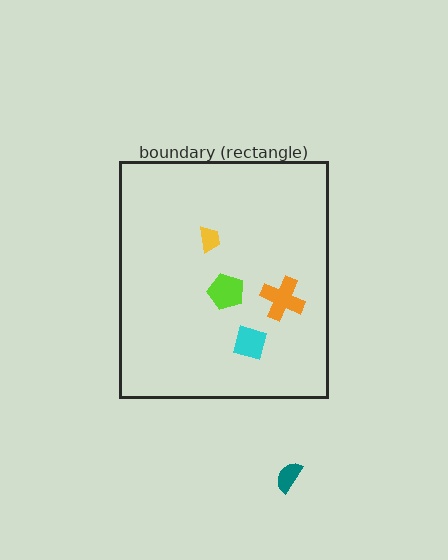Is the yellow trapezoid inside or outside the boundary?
Inside.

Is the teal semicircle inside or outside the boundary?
Outside.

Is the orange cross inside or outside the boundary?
Inside.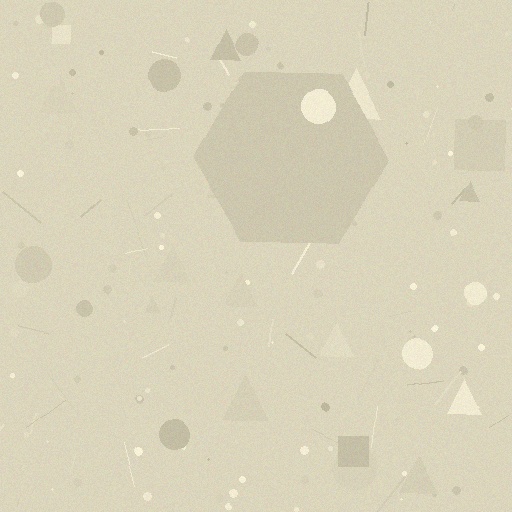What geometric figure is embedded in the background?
A hexagon is embedded in the background.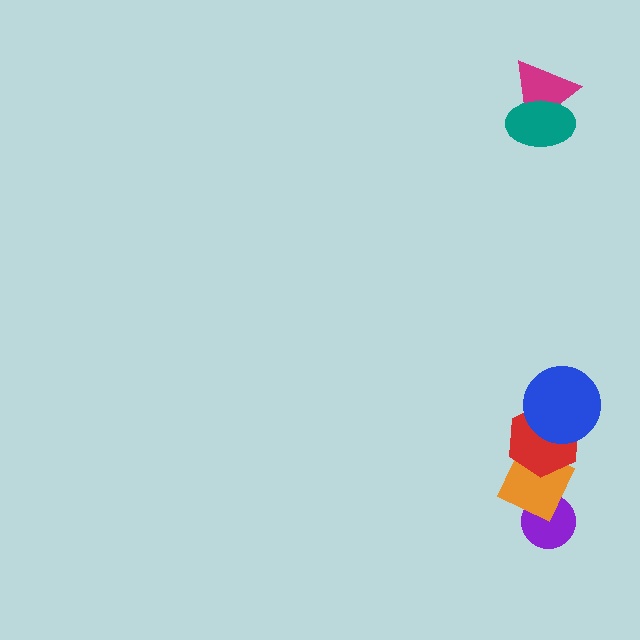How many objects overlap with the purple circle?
1 object overlaps with the purple circle.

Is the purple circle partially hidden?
Yes, it is partially covered by another shape.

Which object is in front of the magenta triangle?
The teal ellipse is in front of the magenta triangle.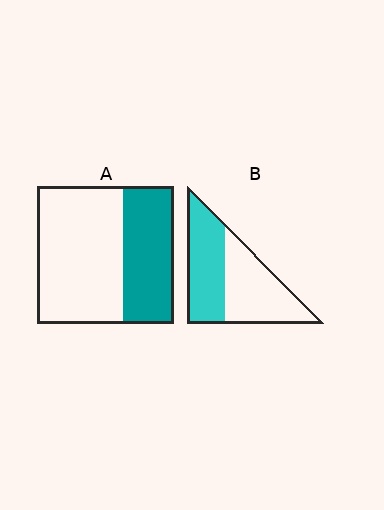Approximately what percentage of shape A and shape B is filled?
A is approximately 35% and B is approximately 50%.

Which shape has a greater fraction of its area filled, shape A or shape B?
Shape B.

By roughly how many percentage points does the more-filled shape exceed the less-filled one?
By roughly 10 percentage points (B over A).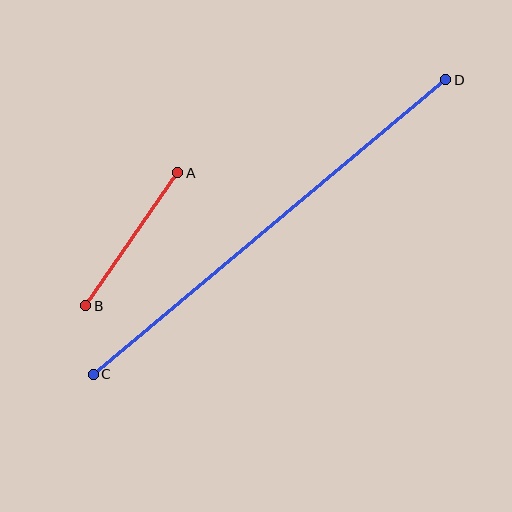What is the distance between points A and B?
The distance is approximately 162 pixels.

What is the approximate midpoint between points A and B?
The midpoint is at approximately (132, 239) pixels.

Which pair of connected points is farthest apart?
Points C and D are farthest apart.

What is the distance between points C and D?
The distance is approximately 459 pixels.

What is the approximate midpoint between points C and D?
The midpoint is at approximately (270, 227) pixels.